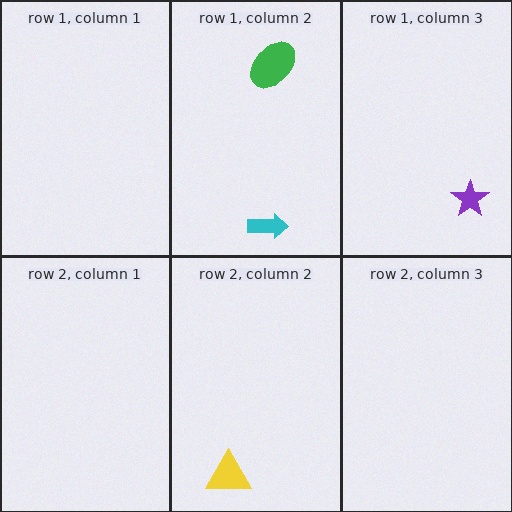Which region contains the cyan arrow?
The row 1, column 2 region.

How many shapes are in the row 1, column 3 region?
1.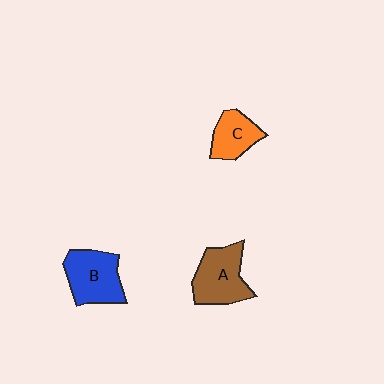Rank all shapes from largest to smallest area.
From largest to smallest: B (blue), A (brown), C (orange).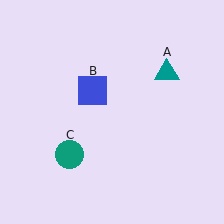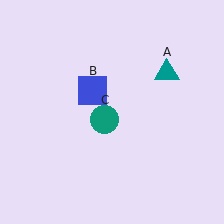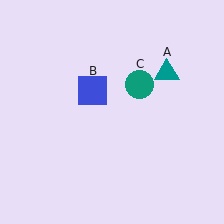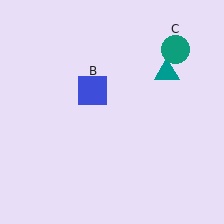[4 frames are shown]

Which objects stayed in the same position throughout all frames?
Teal triangle (object A) and blue square (object B) remained stationary.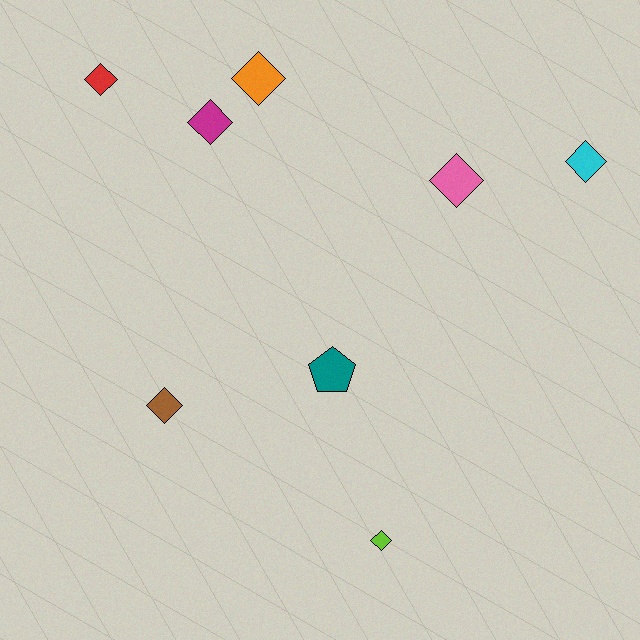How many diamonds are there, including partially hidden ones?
There are 7 diamonds.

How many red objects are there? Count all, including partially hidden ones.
There is 1 red object.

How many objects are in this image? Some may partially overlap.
There are 8 objects.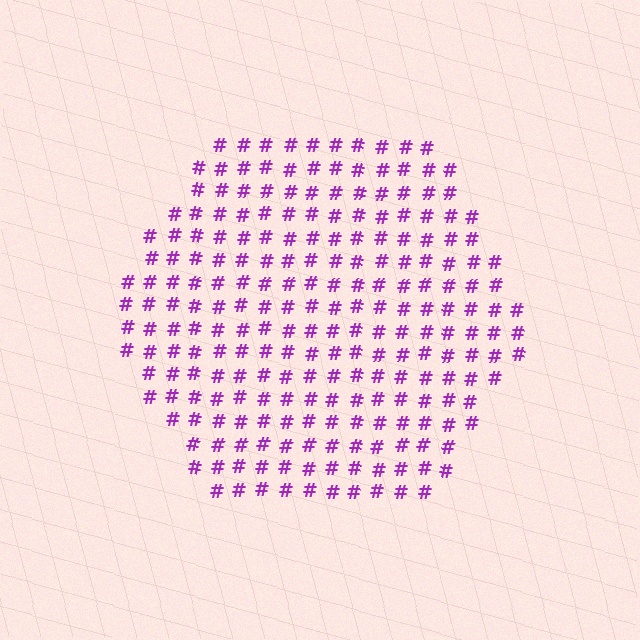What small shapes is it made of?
It is made of small hash symbols.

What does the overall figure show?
The overall figure shows a hexagon.